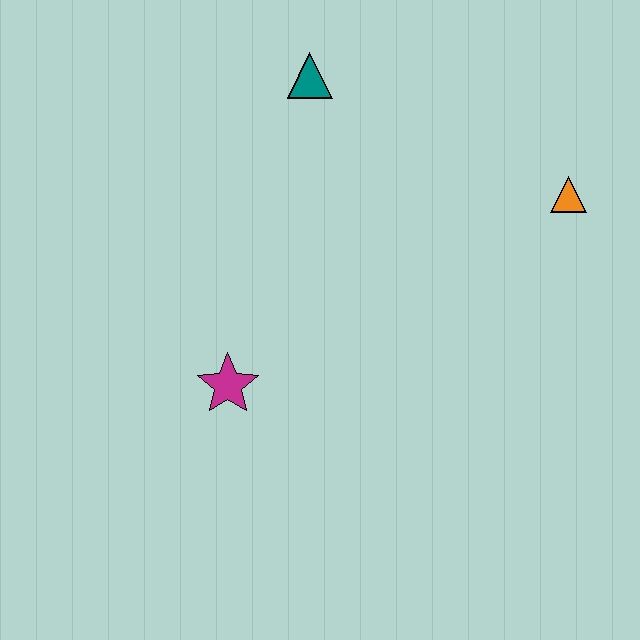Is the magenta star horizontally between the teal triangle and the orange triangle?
No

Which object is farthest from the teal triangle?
The magenta star is farthest from the teal triangle.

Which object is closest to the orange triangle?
The teal triangle is closest to the orange triangle.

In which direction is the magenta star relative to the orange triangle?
The magenta star is to the left of the orange triangle.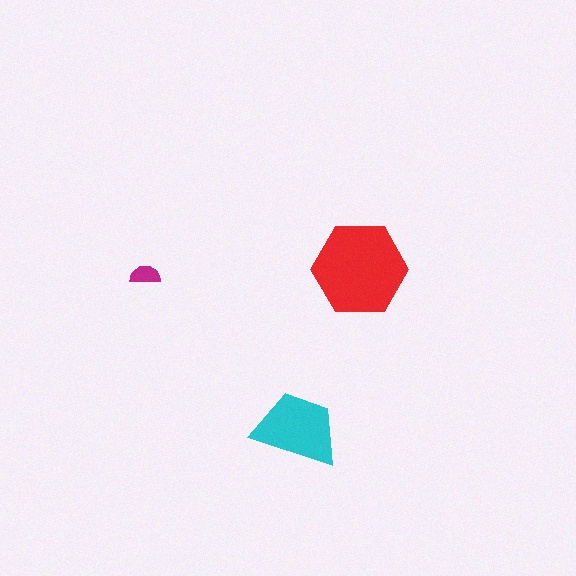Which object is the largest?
The red hexagon.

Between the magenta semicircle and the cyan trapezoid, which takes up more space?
The cyan trapezoid.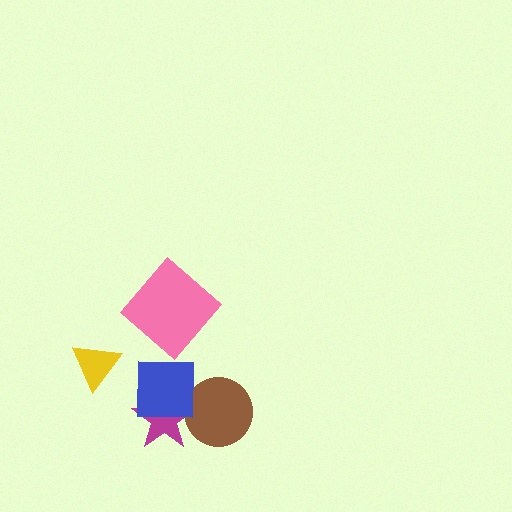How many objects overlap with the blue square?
2 objects overlap with the blue square.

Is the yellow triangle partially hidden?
No, no other shape covers it.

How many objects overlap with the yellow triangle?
0 objects overlap with the yellow triangle.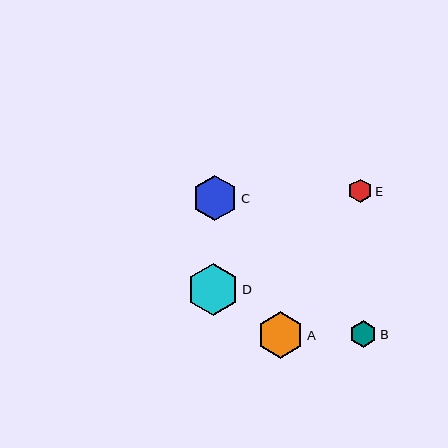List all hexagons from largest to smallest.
From largest to smallest: D, A, C, B, E.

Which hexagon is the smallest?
Hexagon E is the smallest with a size of approximately 23 pixels.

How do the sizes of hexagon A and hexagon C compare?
Hexagon A and hexagon C are approximately the same size.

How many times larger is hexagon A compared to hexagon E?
Hexagon A is approximately 2.0 times the size of hexagon E.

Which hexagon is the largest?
Hexagon D is the largest with a size of approximately 51 pixels.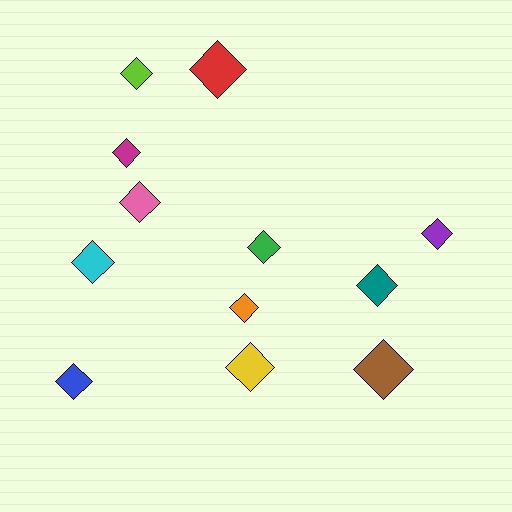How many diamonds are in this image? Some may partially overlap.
There are 12 diamonds.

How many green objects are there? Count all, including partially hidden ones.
There is 1 green object.